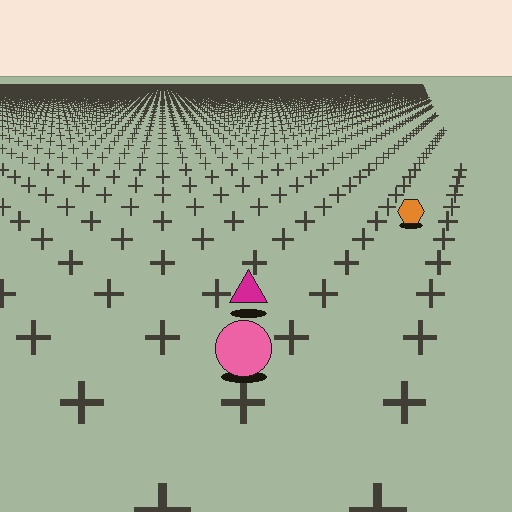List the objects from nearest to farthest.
From nearest to farthest: the pink circle, the magenta triangle, the orange hexagon.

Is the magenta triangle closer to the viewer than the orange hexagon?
Yes. The magenta triangle is closer — you can tell from the texture gradient: the ground texture is coarser near it.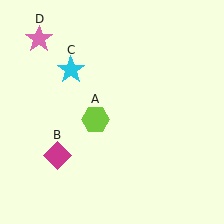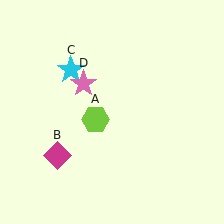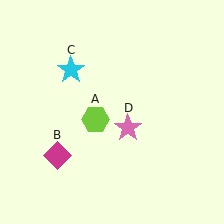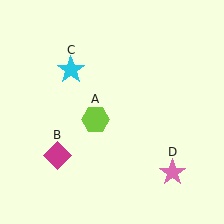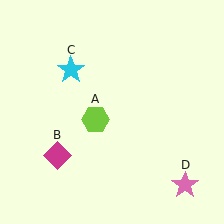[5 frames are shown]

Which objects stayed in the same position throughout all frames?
Lime hexagon (object A) and magenta diamond (object B) and cyan star (object C) remained stationary.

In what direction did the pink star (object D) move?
The pink star (object D) moved down and to the right.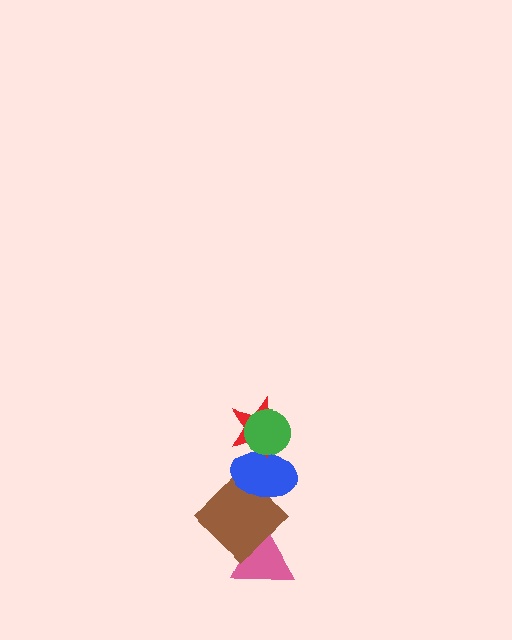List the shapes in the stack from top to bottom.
From top to bottom: the green circle, the red star, the blue ellipse, the brown diamond, the pink triangle.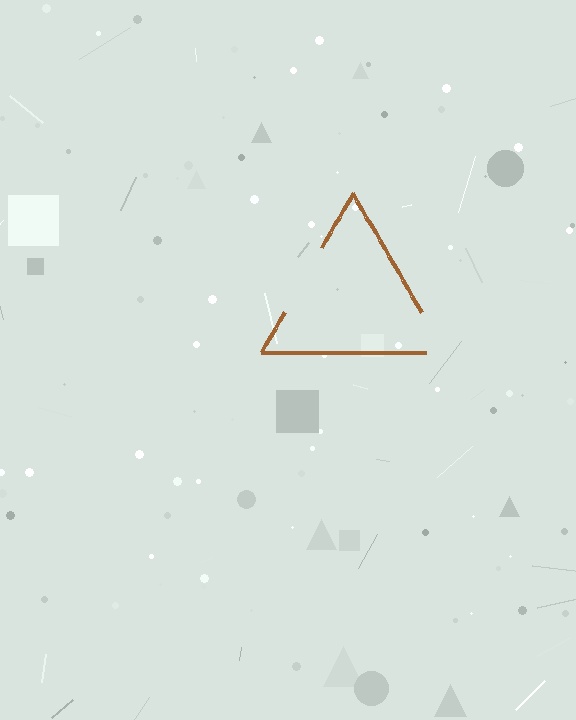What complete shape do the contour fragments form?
The contour fragments form a triangle.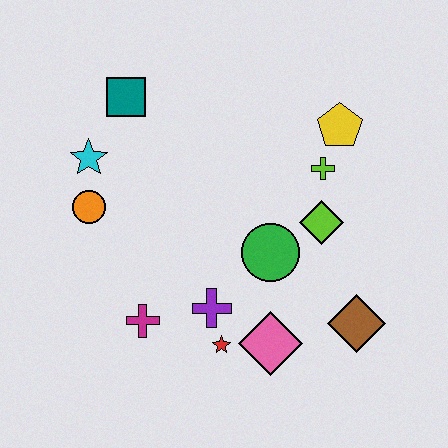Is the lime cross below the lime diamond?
No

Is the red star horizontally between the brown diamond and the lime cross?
No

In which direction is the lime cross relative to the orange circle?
The lime cross is to the right of the orange circle.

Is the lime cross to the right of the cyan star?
Yes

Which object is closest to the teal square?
The cyan star is closest to the teal square.